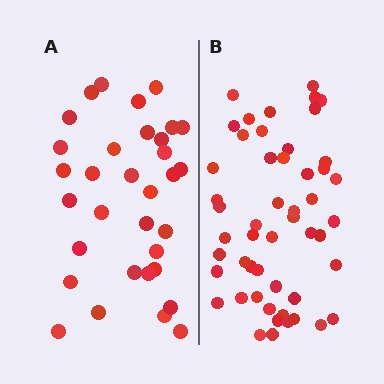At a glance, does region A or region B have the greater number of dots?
Region B (the right region) has more dots.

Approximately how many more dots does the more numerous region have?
Region B has approximately 20 more dots than region A.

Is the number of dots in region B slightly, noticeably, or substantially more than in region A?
Region B has substantially more. The ratio is roughly 1.5 to 1.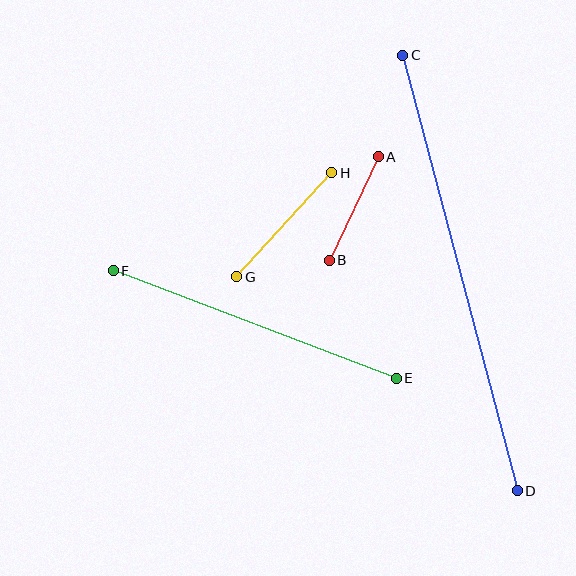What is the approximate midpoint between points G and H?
The midpoint is at approximately (284, 225) pixels.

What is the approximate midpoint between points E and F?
The midpoint is at approximately (255, 325) pixels.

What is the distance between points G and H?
The distance is approximately 141 pixels.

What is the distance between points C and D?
The distance is approximately 450 pixels.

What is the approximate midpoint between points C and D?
The midpoint is at approximately (460, 273) pixels.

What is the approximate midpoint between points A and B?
The midpoint is at approximately (354, 208) pixels.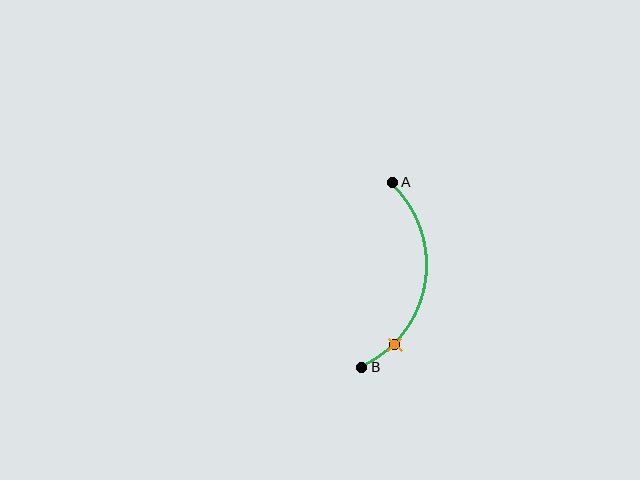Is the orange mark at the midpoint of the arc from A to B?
No. The orange mark lies on the arc but is closer to endpoint B. The arc midpoint would be at the point on the curve equidistant along the arc from both A and B.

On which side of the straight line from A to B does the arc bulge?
The arc bulges to the right of the straight line connecting A and B.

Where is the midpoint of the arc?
The arc midpoint is the point on the curve farthest from the straight line joining A and B. It sits to the right of that line.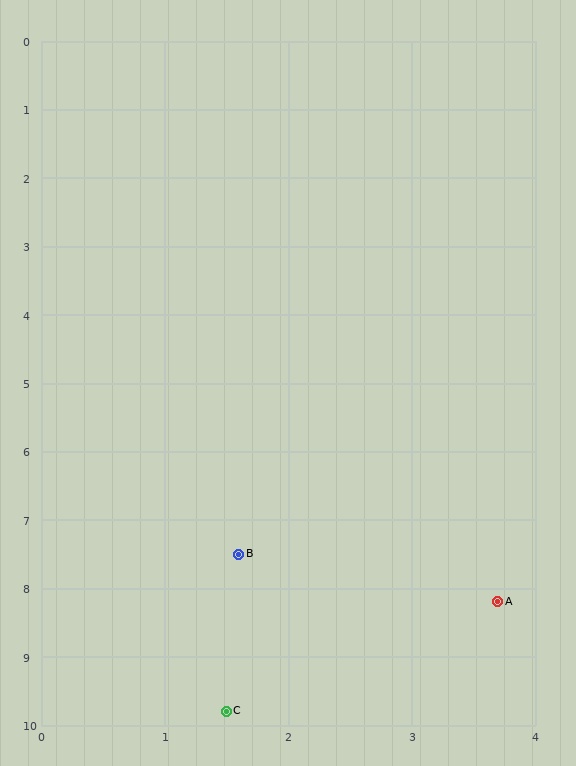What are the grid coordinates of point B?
Point B is at approximately (1.6, 7.5).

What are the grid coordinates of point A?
Point A is at approximately (3.7, 8.2).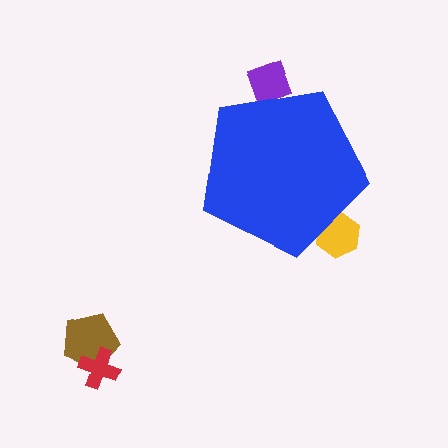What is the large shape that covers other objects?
A blue pentagon.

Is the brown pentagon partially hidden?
No, the brown pentagon is fully visible.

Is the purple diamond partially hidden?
Yes, the purple diamond is partially hidden behind the blue pentagon.